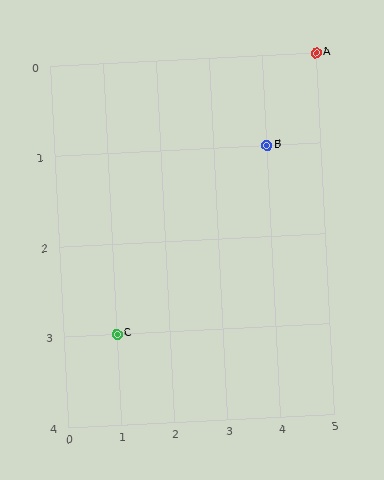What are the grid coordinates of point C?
Point C is at grid coordinates (1, 3).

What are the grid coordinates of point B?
Point B is at grid coordinates (4, 1).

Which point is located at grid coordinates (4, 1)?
Point B is at (4, 1).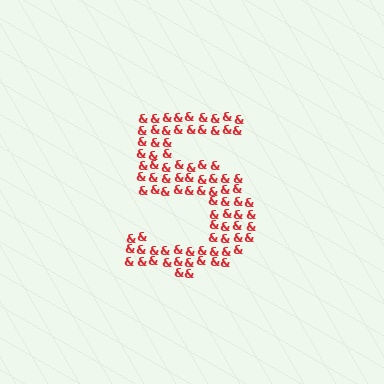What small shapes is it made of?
It is made of small ampersands.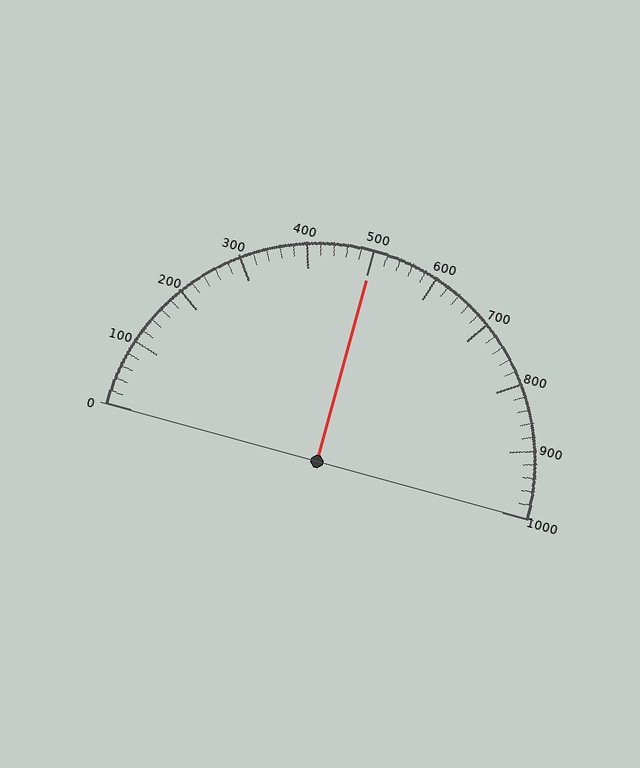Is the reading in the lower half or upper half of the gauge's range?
The reading is in the upper half of the range (0 to 1000).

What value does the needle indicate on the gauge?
The needle indicates approximately 500.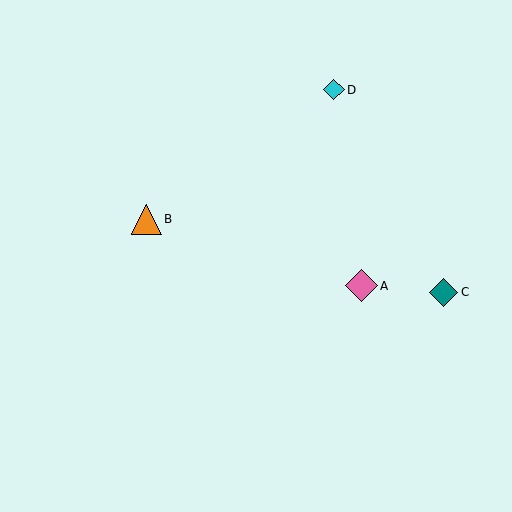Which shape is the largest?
The pink diamond (labeled A) is the largest.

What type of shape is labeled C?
Shape C is a teal diamond.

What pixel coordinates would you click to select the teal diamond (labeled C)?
Click at (444, 292) to select the teal diamond C.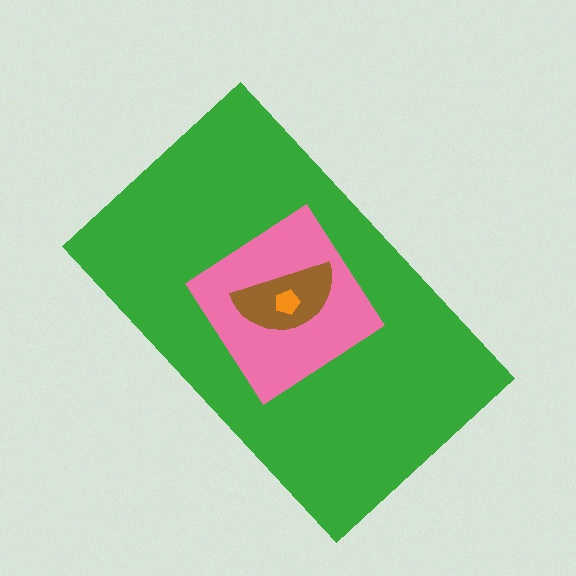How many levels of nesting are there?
4.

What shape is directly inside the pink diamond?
The brown semicircle.